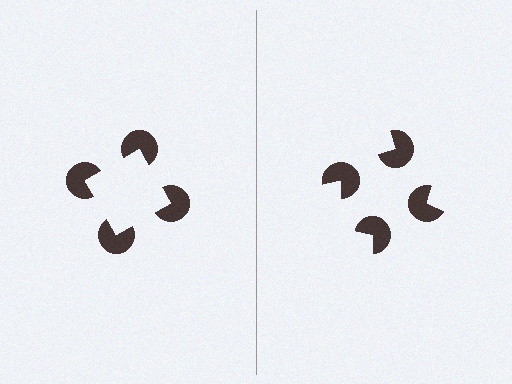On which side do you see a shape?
An illusory square appears on the left side. On the right side the wedge cuts are rotated, so no coherent shape forms.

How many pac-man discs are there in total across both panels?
8 — 4 on each side.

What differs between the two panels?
The pac-man discs are positioned identically on both sides; only the wedge orientations differ. On the left they align to a square; on the right they are misaligned.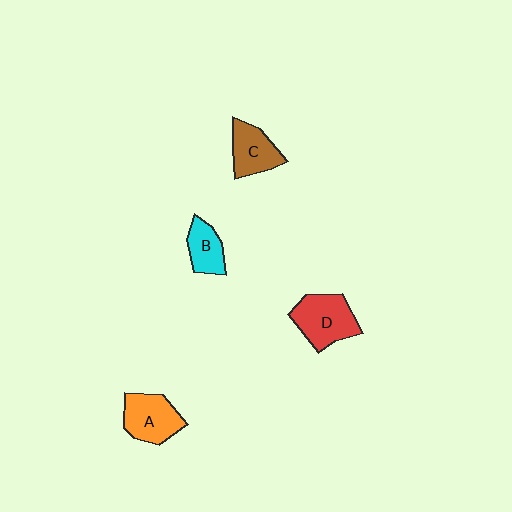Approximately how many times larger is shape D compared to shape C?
Approximately 1.3 times.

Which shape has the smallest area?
Shape B (cyan).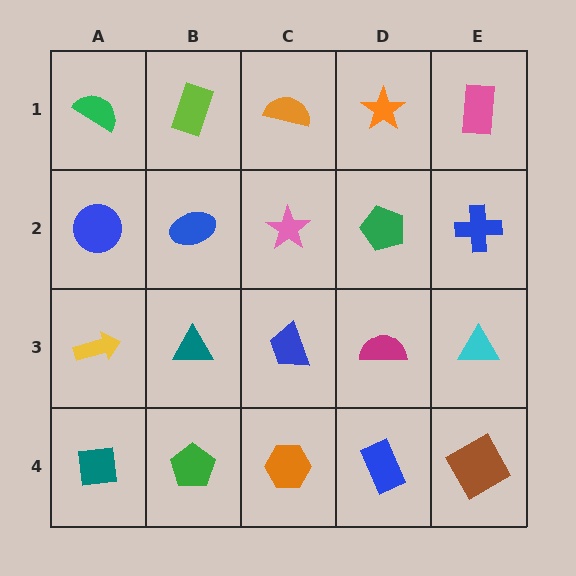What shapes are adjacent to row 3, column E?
A blue cross (row 2, column E), a brown square (row 4, column E), a magenta semicircle (row 3, column D).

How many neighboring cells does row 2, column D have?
4.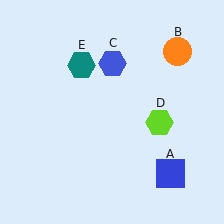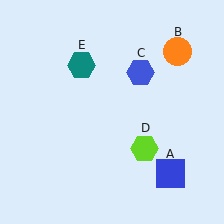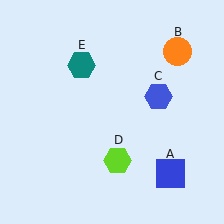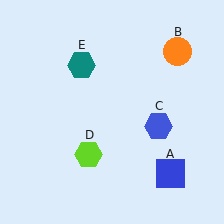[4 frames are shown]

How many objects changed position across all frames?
2 objects changed position: blue hexagon (object C), lime hexagon (object D).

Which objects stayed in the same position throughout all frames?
Blue square (object A) and orange circle (object B) and teal hexagon (object E) remained stationary.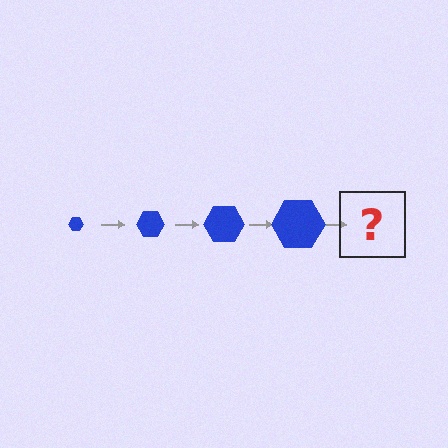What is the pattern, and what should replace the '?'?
The pattern is that the hexagon gets progressively larger each step. The '?' should be a blue hexagon, larger than the previous one.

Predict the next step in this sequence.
The next step is a blue hexagon, larger than the previous one.